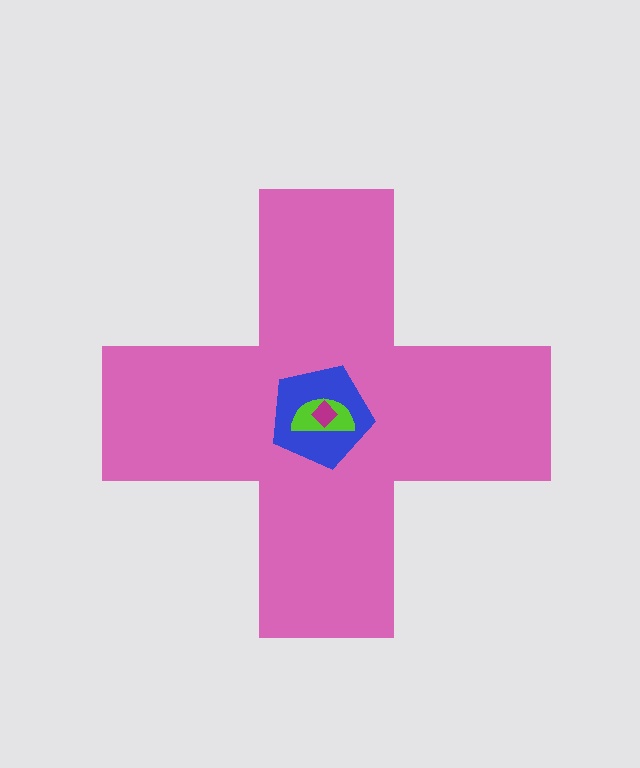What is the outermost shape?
The pink cross.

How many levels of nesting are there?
4.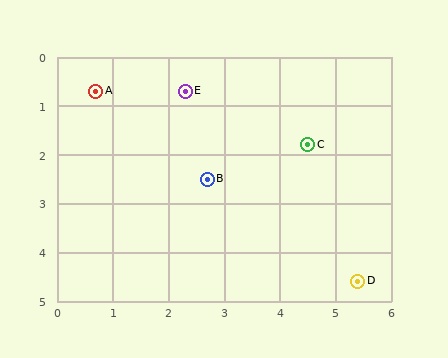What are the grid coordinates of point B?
Point B is at approximately (2.7, 2.5).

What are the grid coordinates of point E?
Point E is at approximately (2.3, 0.7).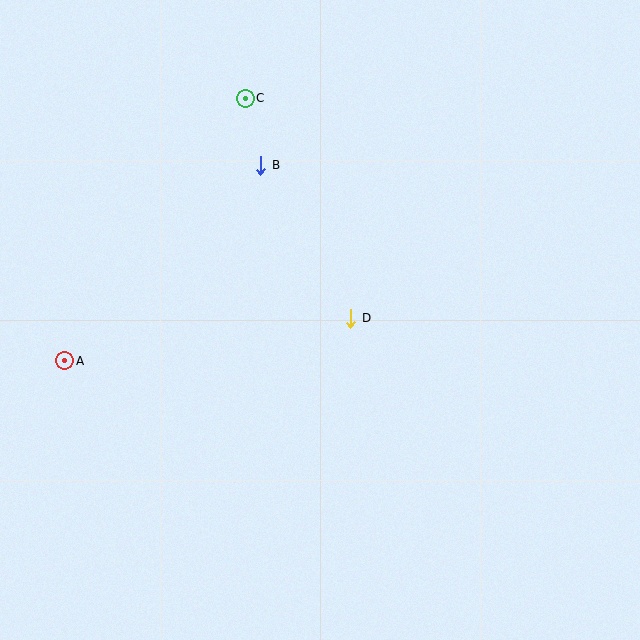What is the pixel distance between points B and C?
The distance between B and C is 69 pixels.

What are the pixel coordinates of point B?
Point B is at (261, 165).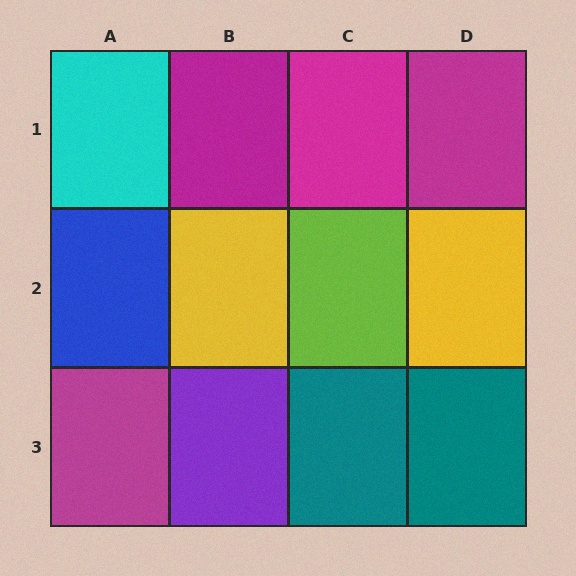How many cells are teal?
2 cells are teal.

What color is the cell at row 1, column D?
Magenta.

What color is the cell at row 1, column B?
Magenta.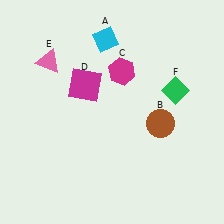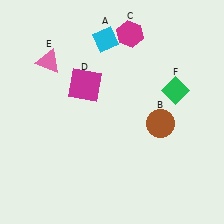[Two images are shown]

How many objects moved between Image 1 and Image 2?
1 object moved between the two images.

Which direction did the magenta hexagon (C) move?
The magenta hexagon (C) moved up.